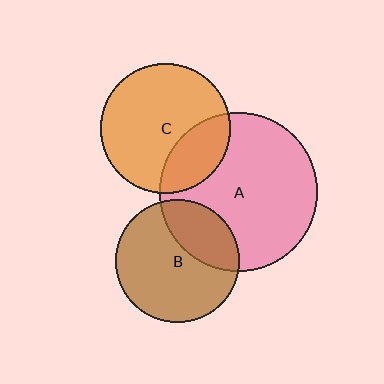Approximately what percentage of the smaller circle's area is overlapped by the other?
Approximately 30%.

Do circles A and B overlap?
Yes.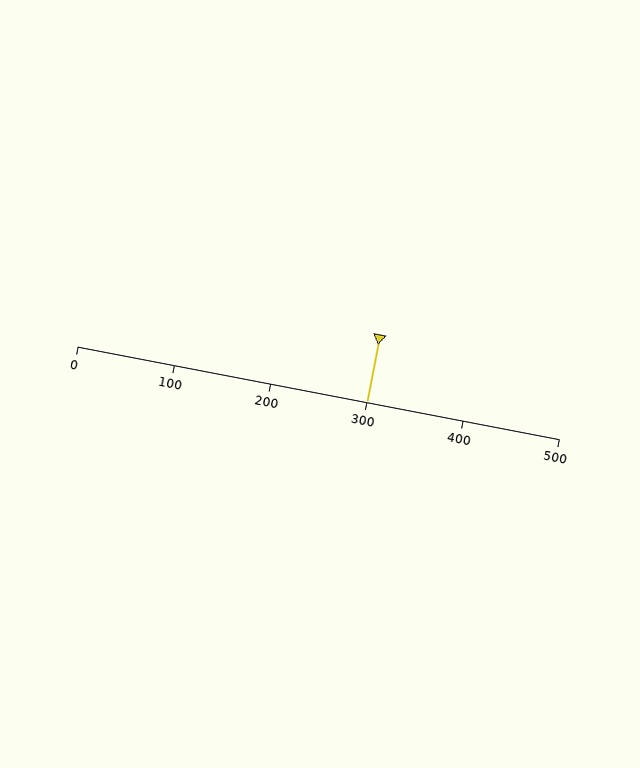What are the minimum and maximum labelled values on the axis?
The axis runs from 0 to 500.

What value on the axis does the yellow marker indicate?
The marker indicates approximately 300.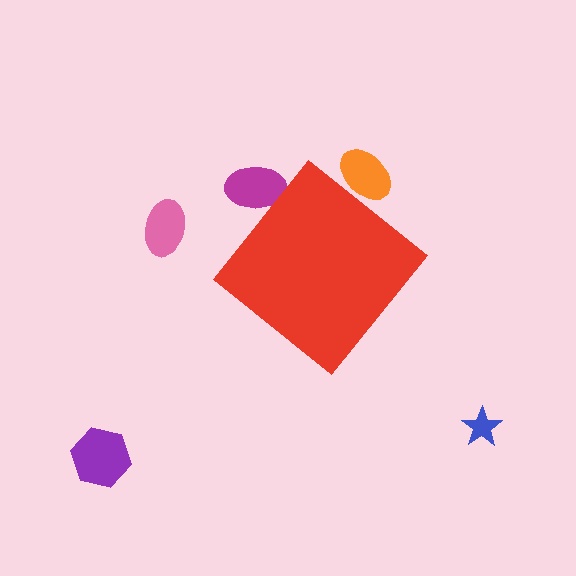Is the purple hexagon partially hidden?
No, the purple hexagon is fully visible.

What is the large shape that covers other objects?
A red diamond.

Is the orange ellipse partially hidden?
Yes, the orange ellipse is partially hidden behind the red diamond.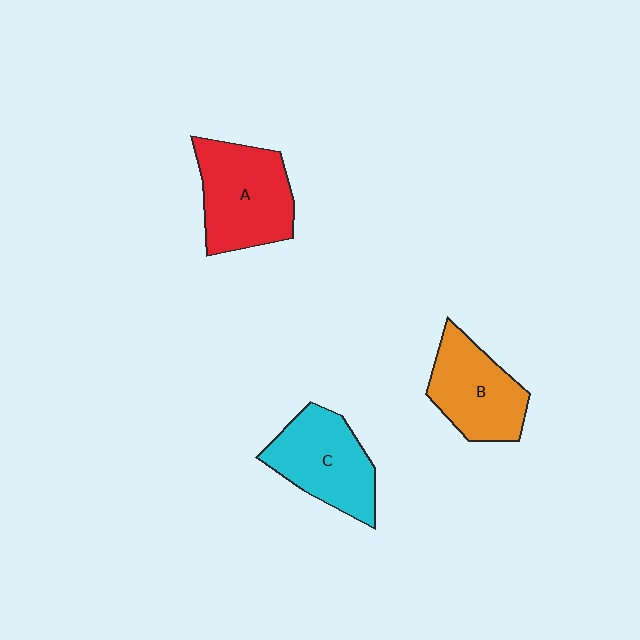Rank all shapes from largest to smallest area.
From largest to smallest: A (red), C (cyan), B (orange).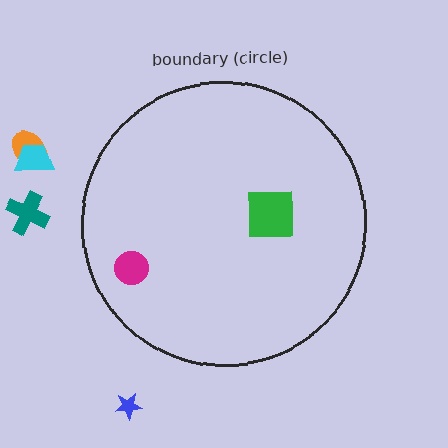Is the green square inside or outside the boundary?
Inside.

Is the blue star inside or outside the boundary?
Outside.